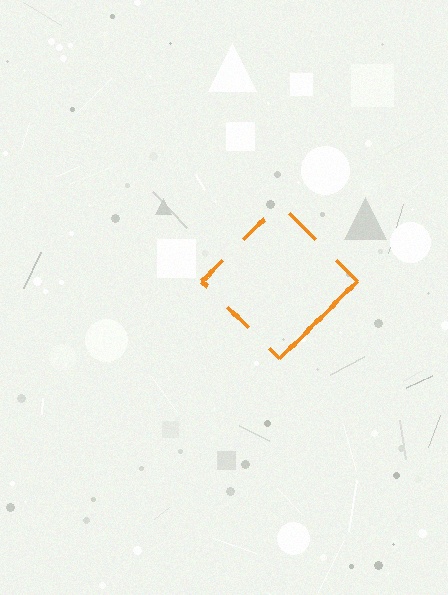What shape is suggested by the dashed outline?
The dashed outline suggests a diamond.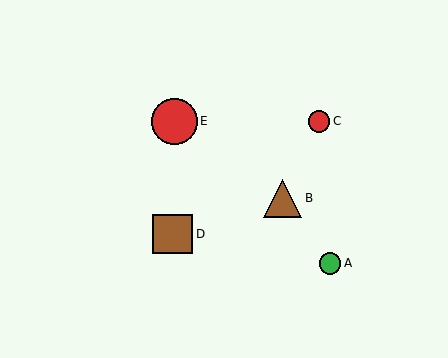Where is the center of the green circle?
The center of the green circle is at (330, 263).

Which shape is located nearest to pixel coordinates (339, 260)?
The green circle (labeled A) at (330, 263) is nearest to that location.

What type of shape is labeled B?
Shape B is a brown triangle.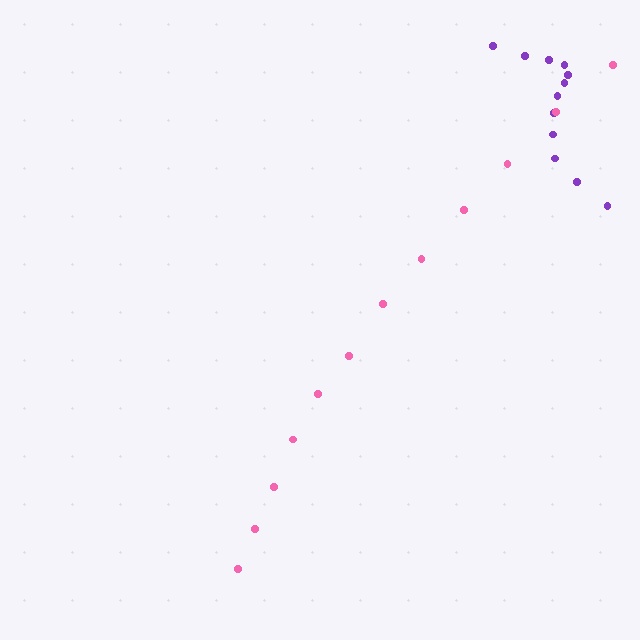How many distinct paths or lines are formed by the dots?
There are 2 distinct paths.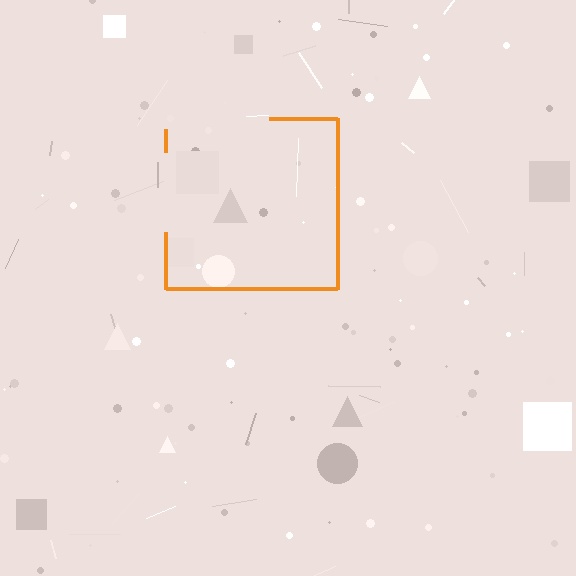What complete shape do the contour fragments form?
The contour fragments form a square.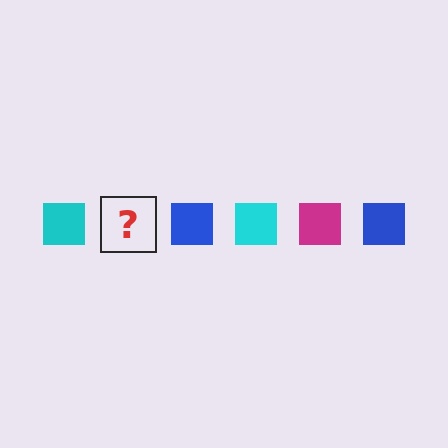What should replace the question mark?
The question mark should be replaced with a magenta square.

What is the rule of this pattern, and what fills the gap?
The rule is that the pattern cycles through cyan, magenta, blue squares. The gap should be filled with a magenta square.